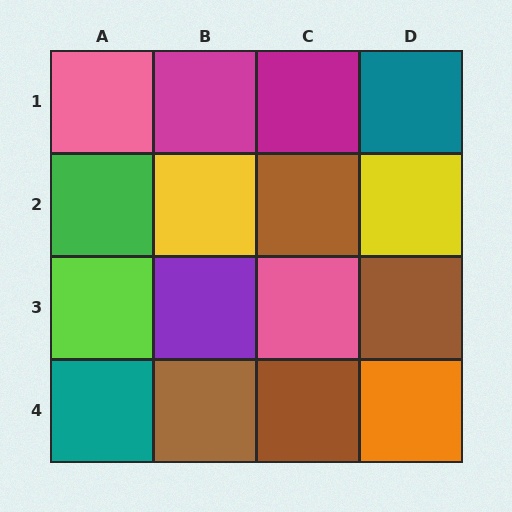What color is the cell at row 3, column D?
Brown.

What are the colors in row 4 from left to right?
Teal, brown, brown, orange.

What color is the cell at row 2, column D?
Yellow.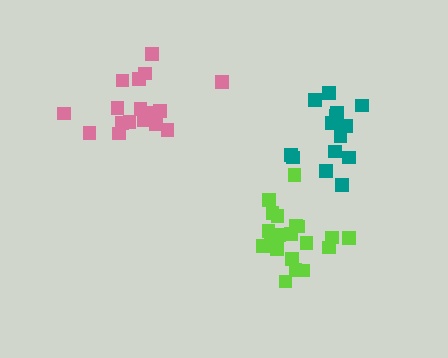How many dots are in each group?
Group 1: 20 dots, Group 2: 18 dots, Group 3: 14 dots (52 total).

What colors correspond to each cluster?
The clusters are colored: lime, pink, teal.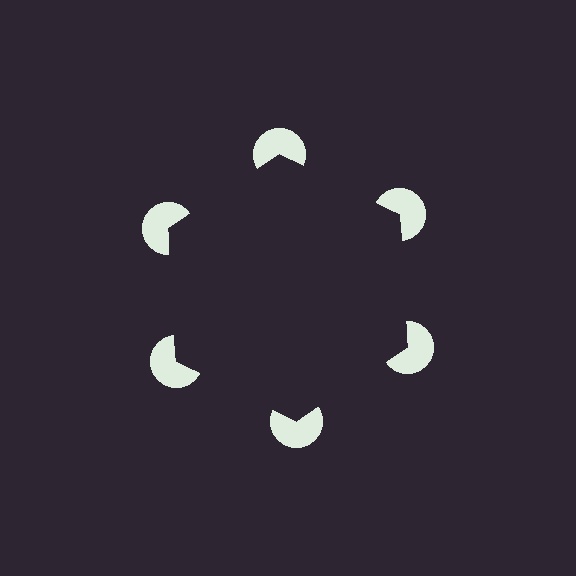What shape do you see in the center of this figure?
An illusory hexagon — its edges are inferred from the aligned wedge cuts in the pac-man discs, not physically drawn.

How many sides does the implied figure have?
6 sides.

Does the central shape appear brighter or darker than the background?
It typically appears slightly darker than the background, even though no actual brightness change is drawn.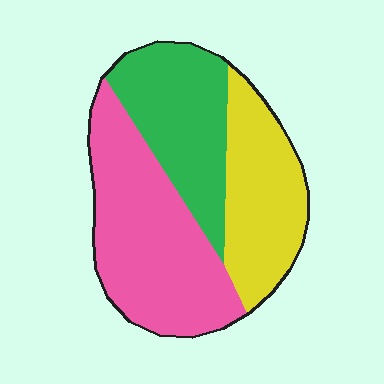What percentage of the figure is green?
Green covers 29% of the figure.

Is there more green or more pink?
Pink.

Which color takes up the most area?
Pink, at roughly 45%.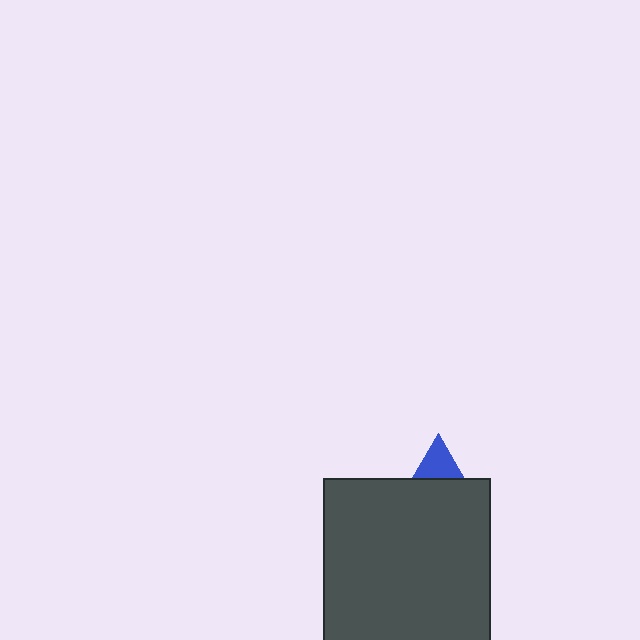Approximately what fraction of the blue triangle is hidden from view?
Roughly 66% of the blue triangle is hidden behind the dark gray rectangle.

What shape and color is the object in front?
The object in front is a dark gray rectangle.